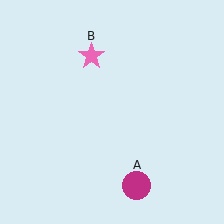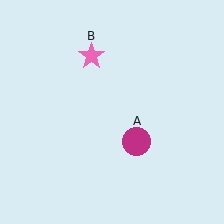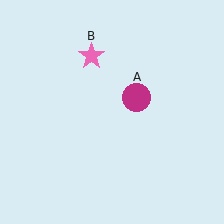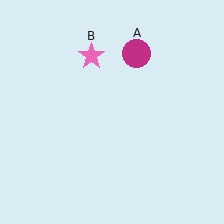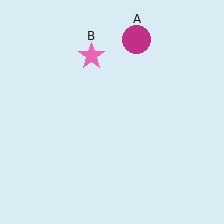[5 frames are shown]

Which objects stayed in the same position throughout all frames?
Pink star (object B) remained stationary.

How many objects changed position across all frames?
1 object changed position: magenta circle (object A).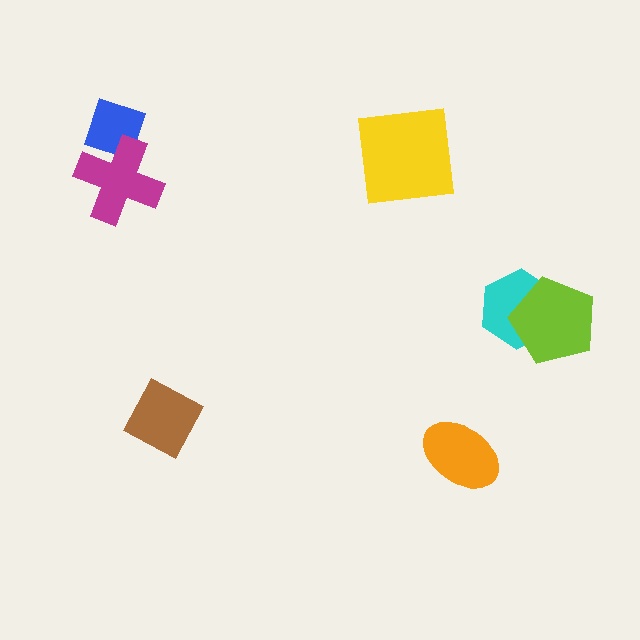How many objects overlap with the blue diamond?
1 object overlaps with the blue diamond.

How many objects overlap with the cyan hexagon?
1 object overlaps with the cyan hexagon.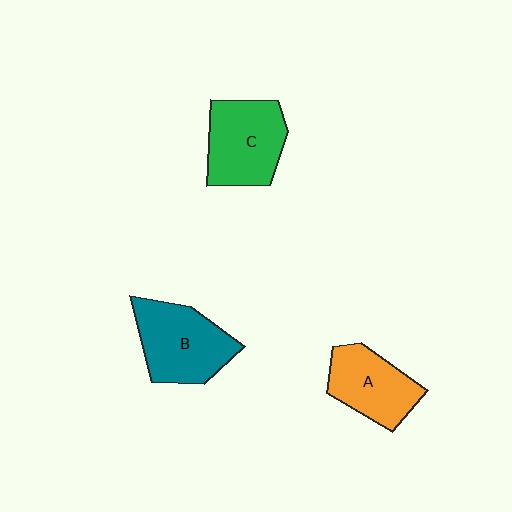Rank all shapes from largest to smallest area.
From largest to smallest: B (teal), C (green), A (orange).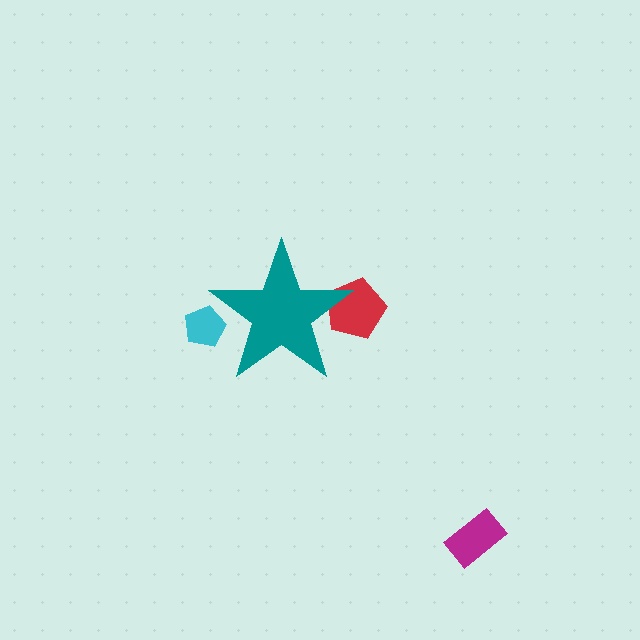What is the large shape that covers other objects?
A teal star.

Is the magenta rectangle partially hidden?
No, the magenta rectangle is fully visible.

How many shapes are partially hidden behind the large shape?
2 shapes are partially hidden.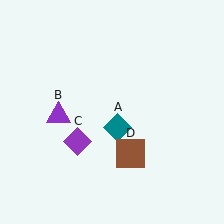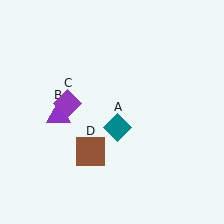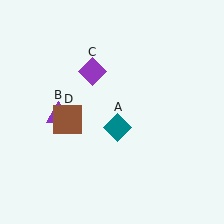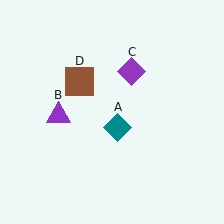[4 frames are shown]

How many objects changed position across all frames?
2 objects changed position: purple diamond (object C), brown square (object D).